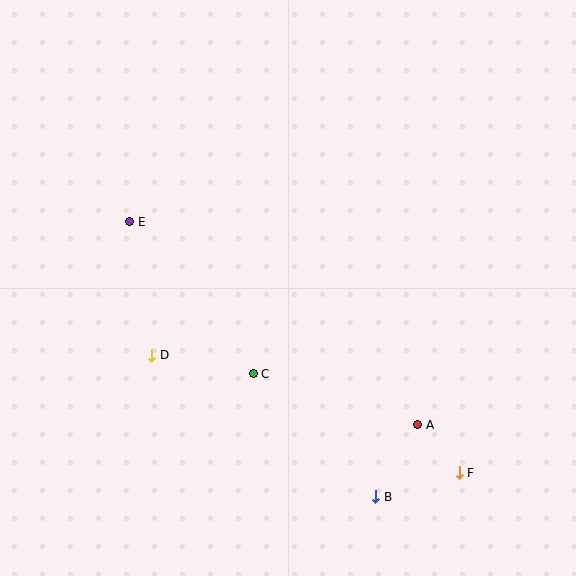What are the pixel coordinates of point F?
Point F is at (459, 473).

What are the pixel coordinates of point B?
Point B is at (376, 497).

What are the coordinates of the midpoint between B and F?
The midpoint between B and F is at (418, 485).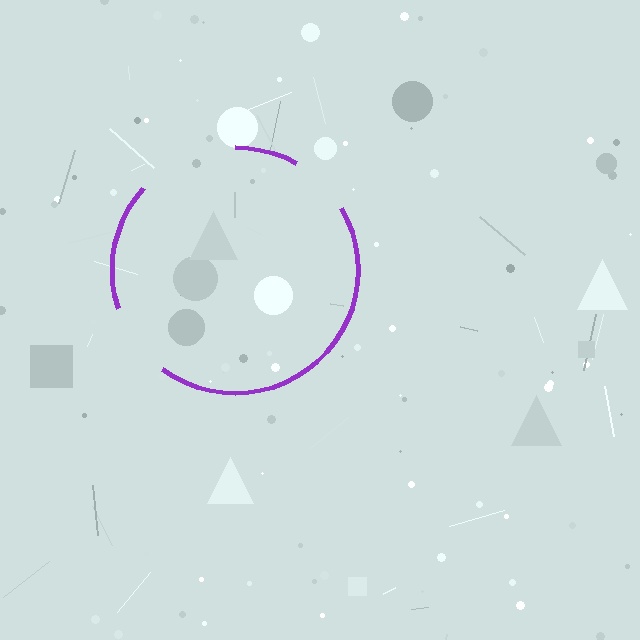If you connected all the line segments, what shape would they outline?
They would outline a circle.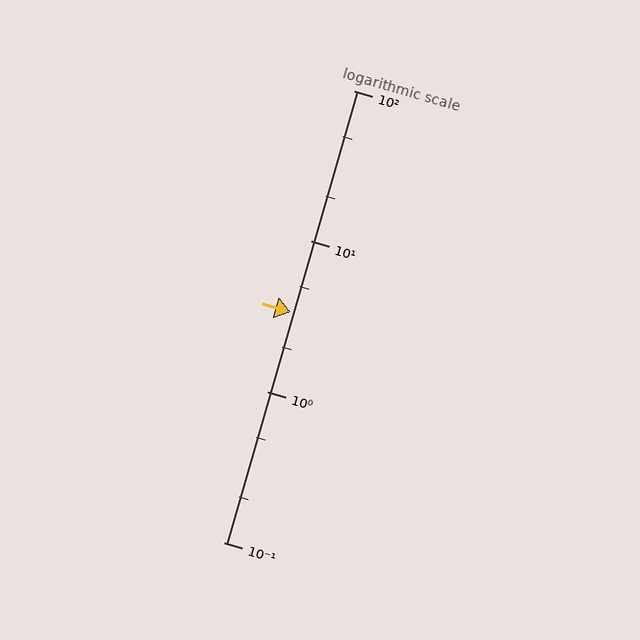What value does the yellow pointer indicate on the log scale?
The pointer indicates approximately 3.4.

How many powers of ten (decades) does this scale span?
The scale spans 3 decades, from 0.1 to 100.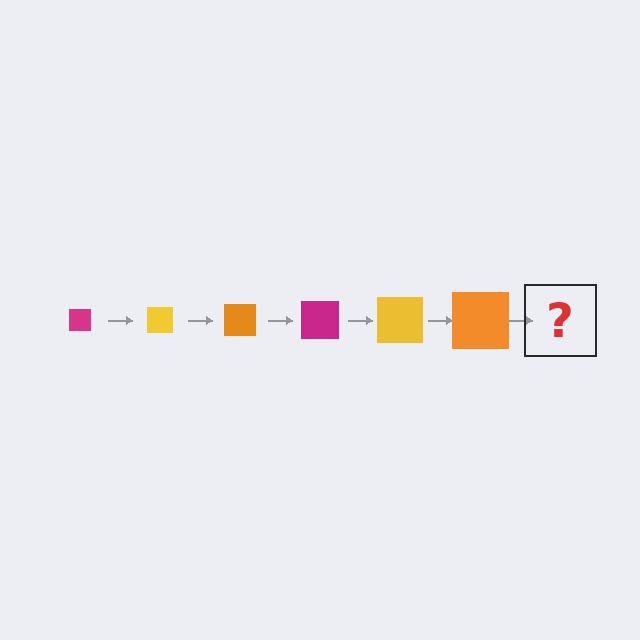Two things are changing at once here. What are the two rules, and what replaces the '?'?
The two rules are that the square grows larger each step and the color cycles through magenta, yellow, and orange. The '?' should be a magenta square, larger than the previous one.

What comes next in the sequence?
The next element should be a magenta square, larger than the previous one.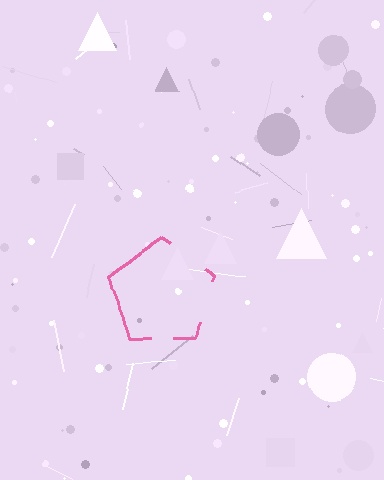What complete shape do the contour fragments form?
The contour fragments form a pentagon.